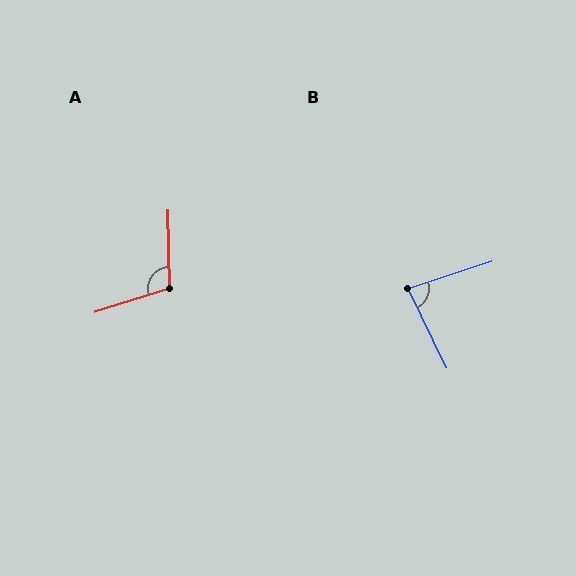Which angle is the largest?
A, at approximately 106 degrees.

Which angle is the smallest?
B, at approximately 82 degrees.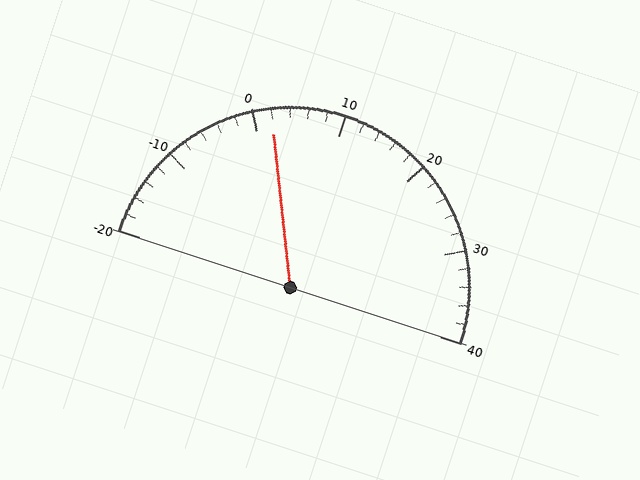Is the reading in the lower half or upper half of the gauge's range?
The reading is in the lower half of the range (-20 to 40).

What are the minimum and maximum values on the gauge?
The gauge ranges from -20 to 40.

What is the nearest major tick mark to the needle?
The nearest major tick mark is 0.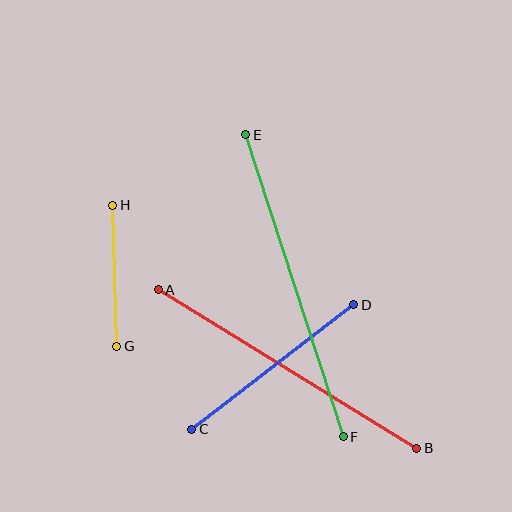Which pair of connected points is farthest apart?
Points E and F are farthest apart.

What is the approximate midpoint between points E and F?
The midpoint is at approximately (294, 286) pixels.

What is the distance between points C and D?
The distance is approximately 204 pixels.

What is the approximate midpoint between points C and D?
The midpoint is at approximately (273, 367) pixels.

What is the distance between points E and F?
The distance is approximately 317 pixels.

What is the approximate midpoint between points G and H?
The midpoint is at approximately (115, 276) pixels.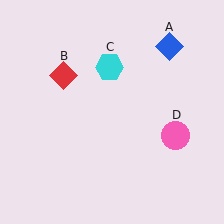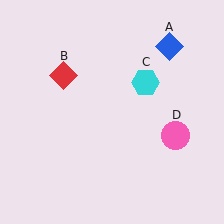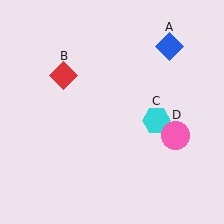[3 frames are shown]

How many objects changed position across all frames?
1 object changed position: cyan hexagon (object C).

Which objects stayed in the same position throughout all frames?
Blue diamond (object A) and red diamond (object B) and pink circle (object D) remained stationary.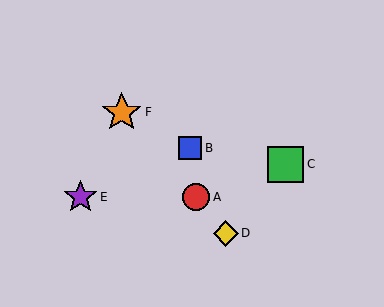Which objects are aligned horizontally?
Objects A, E are aligned horizontally.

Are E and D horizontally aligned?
No, E is at y≈197 and D is at y≈233.